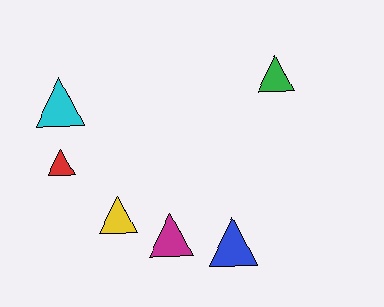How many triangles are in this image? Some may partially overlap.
There are 6 triangles.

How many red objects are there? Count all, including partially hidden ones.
There is 1 red object.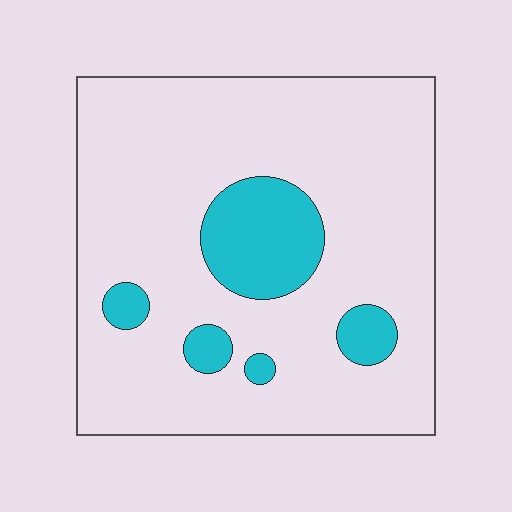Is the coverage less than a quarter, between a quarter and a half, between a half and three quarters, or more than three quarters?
Less than a quarter.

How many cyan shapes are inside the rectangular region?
5.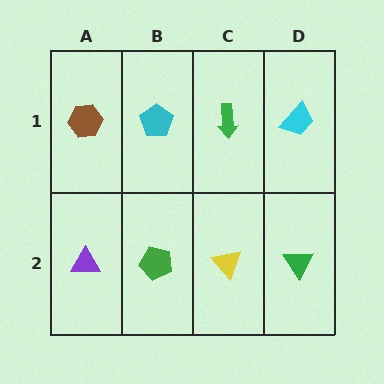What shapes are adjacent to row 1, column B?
A green pentagon (row 2, column B), a brown hexagon (row 1, column A), a green arrow (row 1, column C).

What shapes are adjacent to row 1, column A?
A purple triangle (row 2, column A), a cyan pentagon (row 1, column B).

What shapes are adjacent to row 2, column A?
A brown hexagon (row 1, column A), a green pentagon (row 2, column B).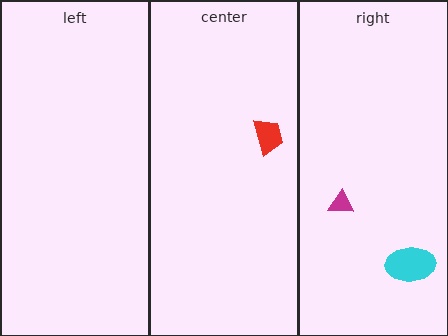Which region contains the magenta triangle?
The right region.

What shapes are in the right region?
The cyan ellipse, the magenta triangle.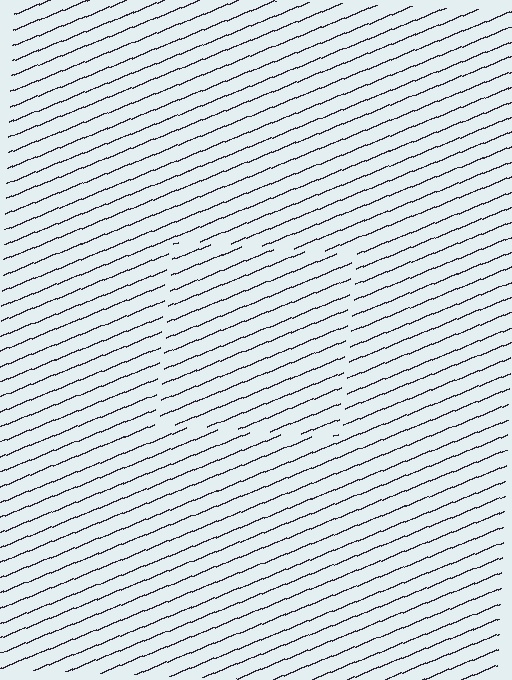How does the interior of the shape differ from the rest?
The interior of the shape contains the same grating, shifted by half a period — the contour is defined by the phase discontinuity where line-ends from the inner and outer gratings abut.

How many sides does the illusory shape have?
4 sides — the line-ends trace a square.